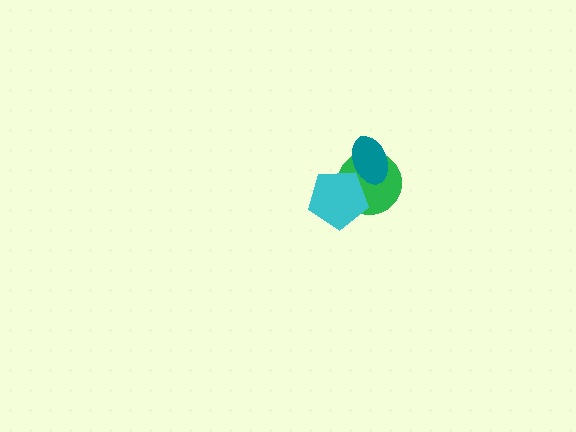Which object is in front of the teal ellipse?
The cyan pentagon is in front of the teal ellipse.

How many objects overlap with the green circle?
2 objects overlap with the green circle.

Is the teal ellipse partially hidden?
Yes, it is partially covered by another shape.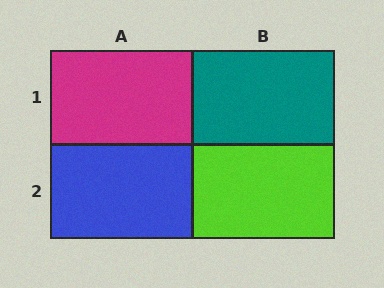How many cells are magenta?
1 cell is magenta.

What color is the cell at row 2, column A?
Blue.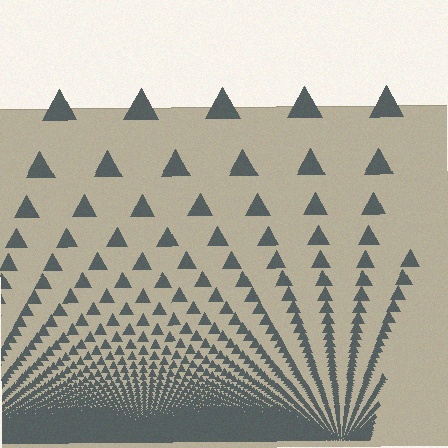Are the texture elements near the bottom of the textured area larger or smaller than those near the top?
Smaller. The gradient is inverted — elements near the bottom are smaller and denser.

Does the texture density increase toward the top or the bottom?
Density increases toward the bottom.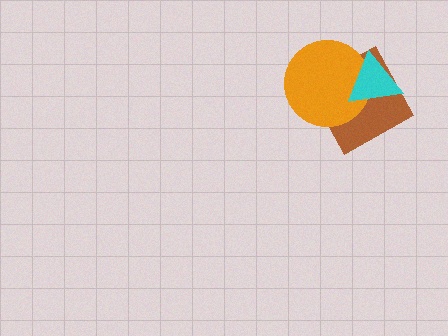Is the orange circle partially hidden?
Yes, it is partially covered by another shape.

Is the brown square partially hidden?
Yes, it is partially covered by another shape.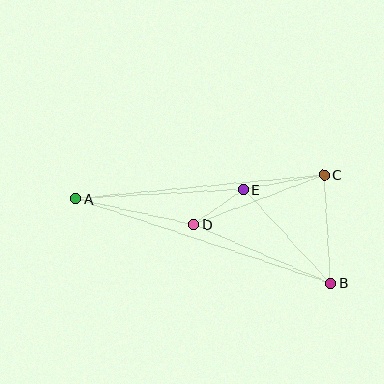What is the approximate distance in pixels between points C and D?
The distance between C and D is approximately 140 pixels.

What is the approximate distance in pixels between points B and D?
The distance between B and D is approximately 149 pixels.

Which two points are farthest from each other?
Points A and B are farthest from each other.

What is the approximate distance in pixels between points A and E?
The distance between A and E is approximately 168 pixels.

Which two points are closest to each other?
Points D and E are closest to each other.